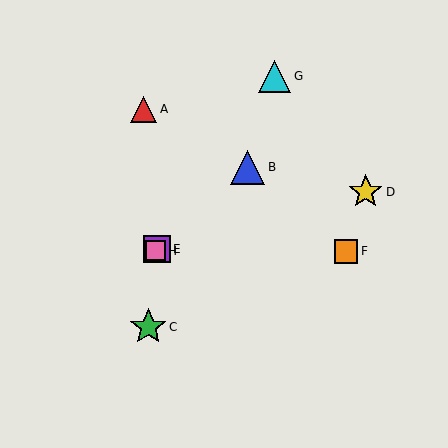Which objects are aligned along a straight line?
Objects B, E, H are aligned along a straight line.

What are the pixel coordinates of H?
Object H is at (155, 251).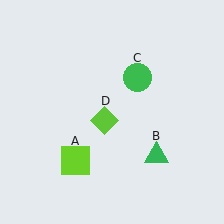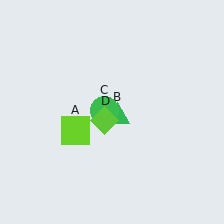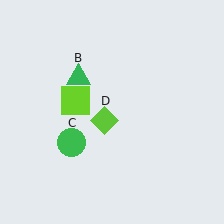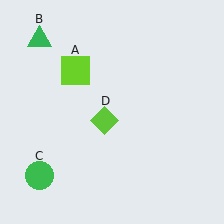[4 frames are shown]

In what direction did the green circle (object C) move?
The green circle (object C) moved down and to the left.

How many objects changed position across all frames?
3 objects changed position: lime square (object A), green triangle (object B), green circle (object C).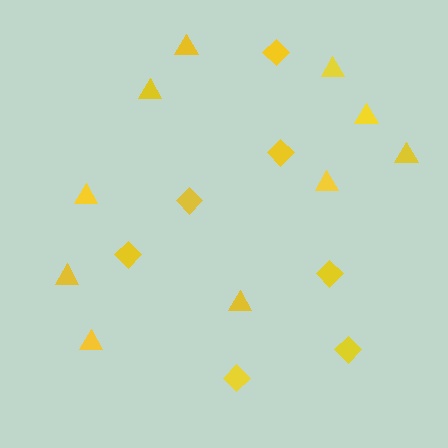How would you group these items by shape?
There are 2 groups: one group of triangles (10) and one group of diamonds (7).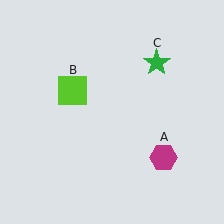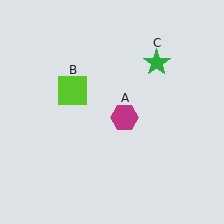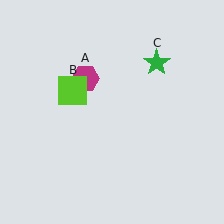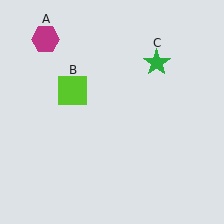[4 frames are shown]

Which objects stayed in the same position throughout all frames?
Lime square (object B) and green star (object C) remained stationary.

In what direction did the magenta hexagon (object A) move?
The magenta hexagon (object A) moved up and to the left.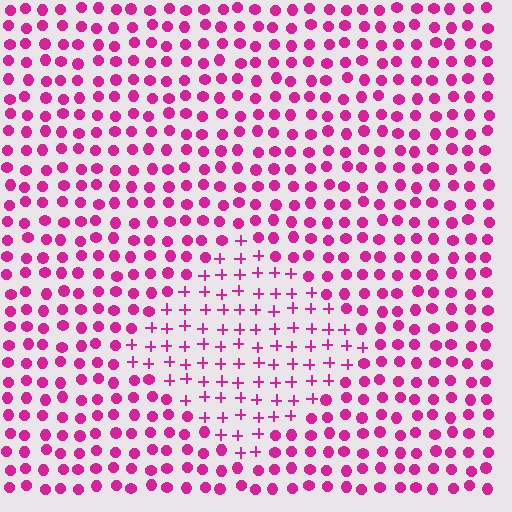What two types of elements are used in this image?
The image uses plus signs inside the diamond region and circles outside it.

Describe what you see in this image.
The image is filled with small magenta elements arranged in a uniform grid. A diamond-shaped region contains plus signs, while the surrounding area contains circles. The boundary is defined purely by the change in element shape.